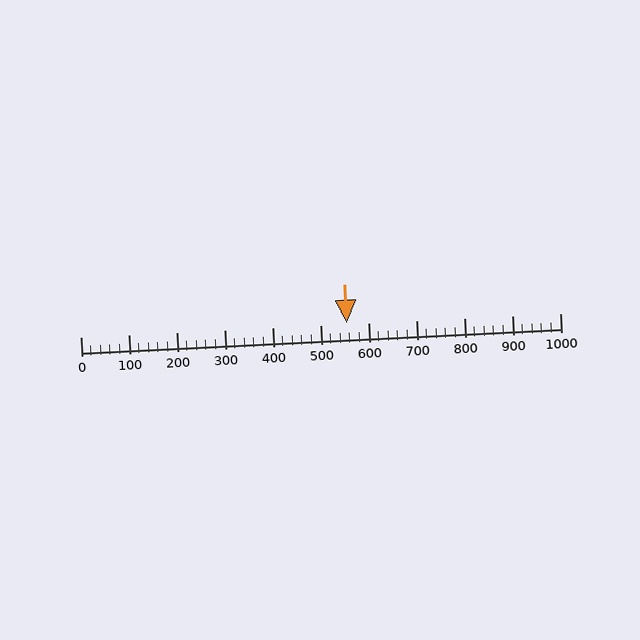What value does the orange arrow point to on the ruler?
The orange arrow points to approximately 556.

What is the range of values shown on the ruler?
The ruler shows values from 0 to 1000.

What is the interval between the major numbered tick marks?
The major tick marks are spaced 100 units apart.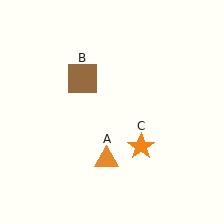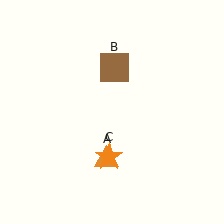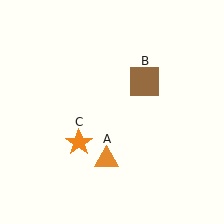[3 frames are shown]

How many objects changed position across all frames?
2 objects changed position: brown square (object B), orange star (object C).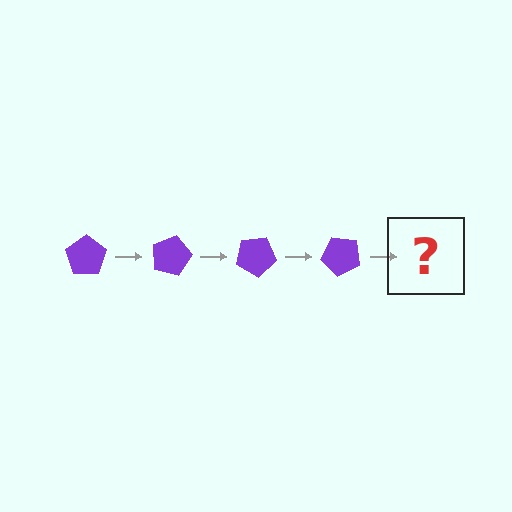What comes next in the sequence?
The next element should be a purple pentagon rotated 60 degrees.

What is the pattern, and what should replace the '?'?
The pattern is that the pentagon rotates 15 degrees each step. The '?' should be a purple pentagon rotated 60 degrees.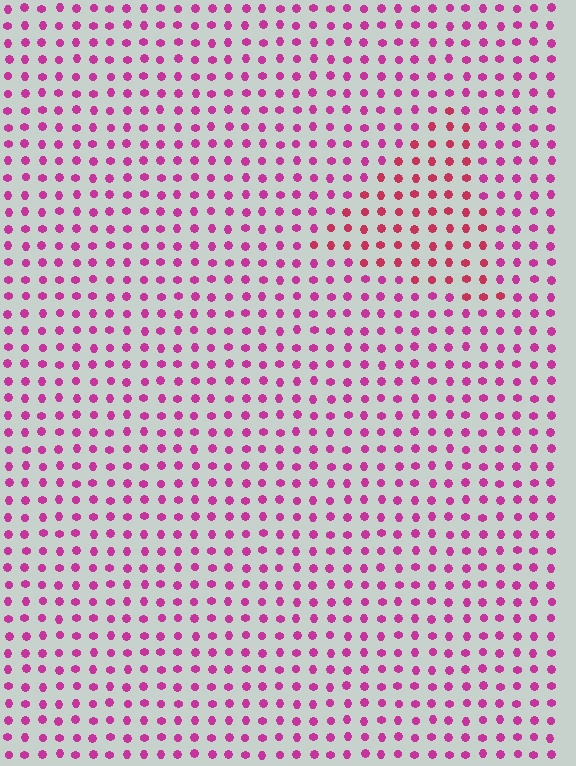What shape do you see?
I see a triangle.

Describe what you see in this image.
The image is filled with small magenta elements in a uniform arrangement. A triangle-shaped region is visible where the elements are tinted to a slightly different hue, forming a subtle color boundary.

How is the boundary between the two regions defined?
The boundary is defined purely by a slight shift in hue (about 27 degrees). Spacing, size, and orientation are identical on both sides.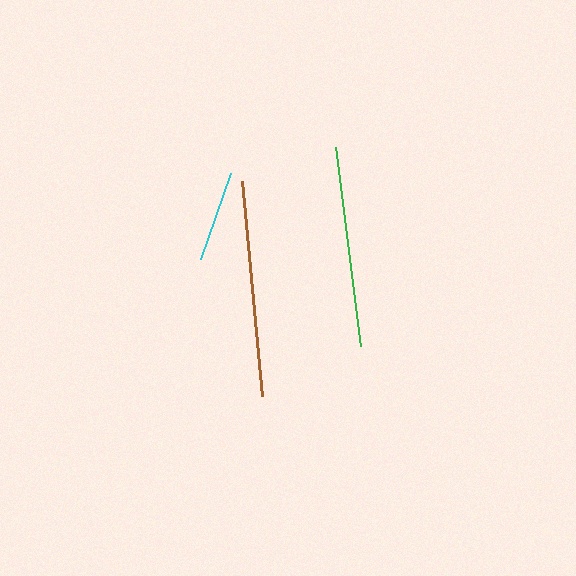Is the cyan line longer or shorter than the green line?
The green line is longer than the cyan line.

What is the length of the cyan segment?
The cyan segment is approximately 91 pixels long.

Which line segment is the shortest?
The cyan line is the shortest at approximately 91 pixels.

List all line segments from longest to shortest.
From longest to shortest: brown, green, cyan.